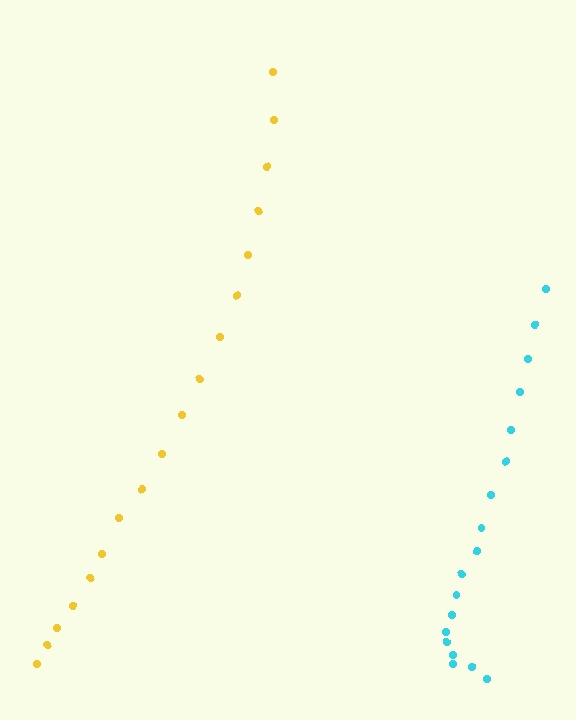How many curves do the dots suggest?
There are 2 distinct paths.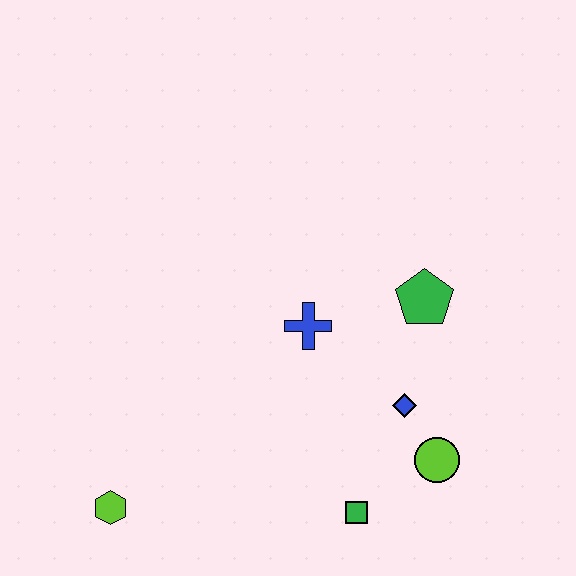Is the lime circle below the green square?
No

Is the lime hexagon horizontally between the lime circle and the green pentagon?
No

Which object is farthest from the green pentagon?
The lime hexagon is farthest from the green pentagon.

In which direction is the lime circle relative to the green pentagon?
The lime circle is below the green pentagon.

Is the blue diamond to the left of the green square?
No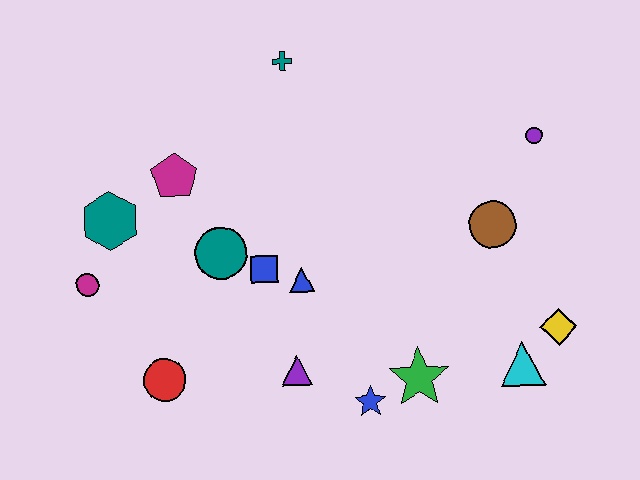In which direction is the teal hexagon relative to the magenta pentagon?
The teal hexagon is to the left of the magenta pentagon.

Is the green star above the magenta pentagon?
No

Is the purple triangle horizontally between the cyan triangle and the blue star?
No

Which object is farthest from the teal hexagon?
The yellow diamond is farthest from the teal hexagon.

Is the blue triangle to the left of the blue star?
Yes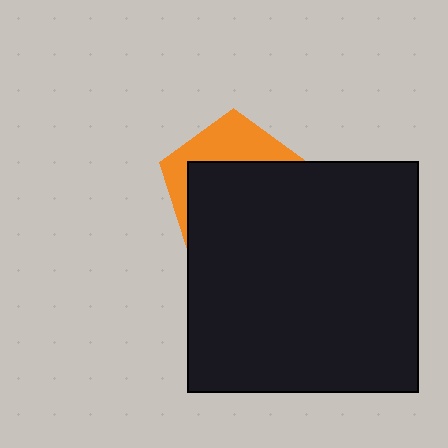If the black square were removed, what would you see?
You would see the complete orange pentagon.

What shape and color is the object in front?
The object in front is a black square.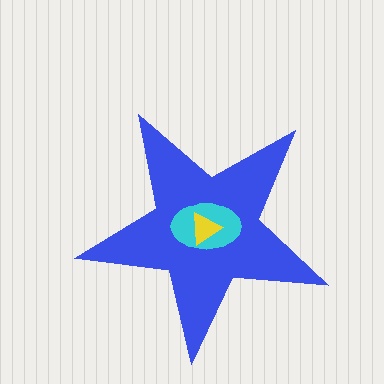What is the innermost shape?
The yellow triangle.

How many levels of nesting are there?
3.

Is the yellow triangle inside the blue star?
Yes.